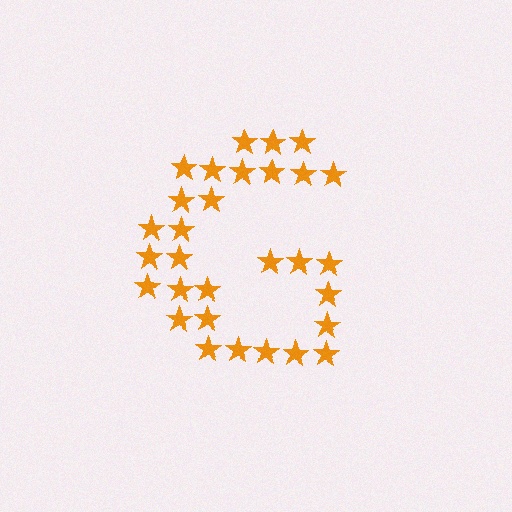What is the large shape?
The large shape is the letter G.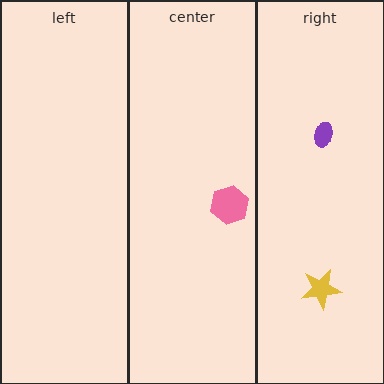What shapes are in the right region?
The yellow star, the purple ellipse.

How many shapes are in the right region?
2.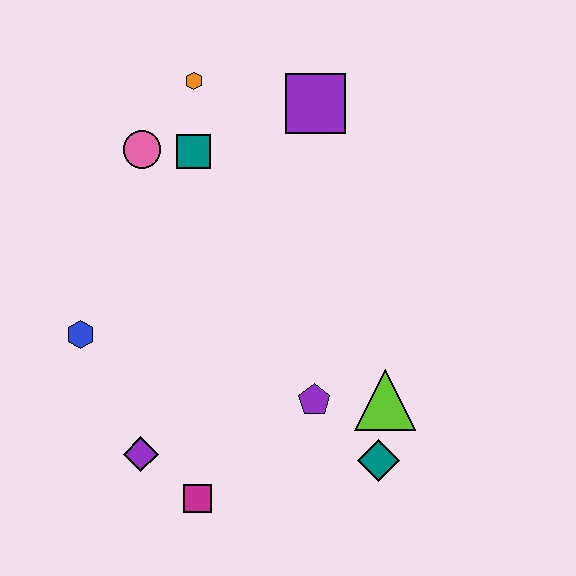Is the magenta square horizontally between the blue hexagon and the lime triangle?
Yes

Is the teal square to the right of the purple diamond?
Yes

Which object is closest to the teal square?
The pink circle is closest to the teal square.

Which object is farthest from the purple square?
The magenta square is farthest from the purple square.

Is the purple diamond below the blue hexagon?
Yes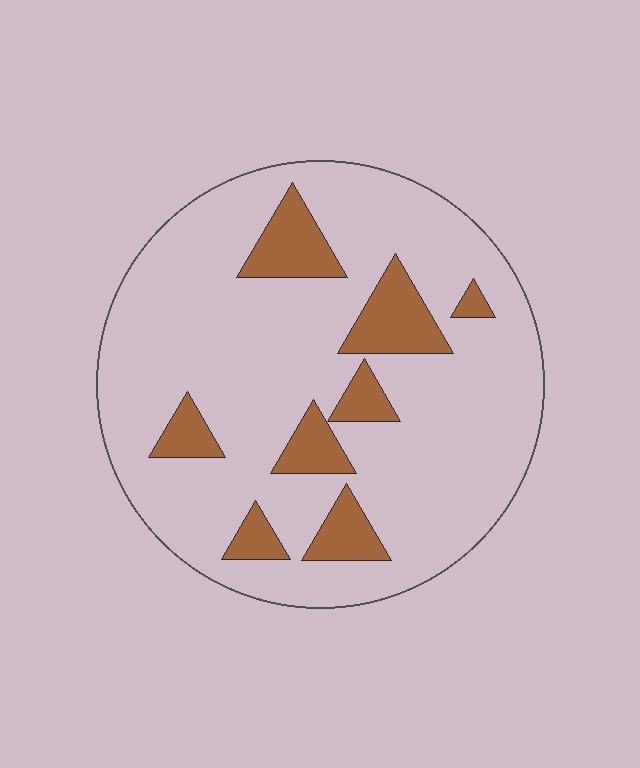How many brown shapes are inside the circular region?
8.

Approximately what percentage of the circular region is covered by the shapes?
Approximately 15%.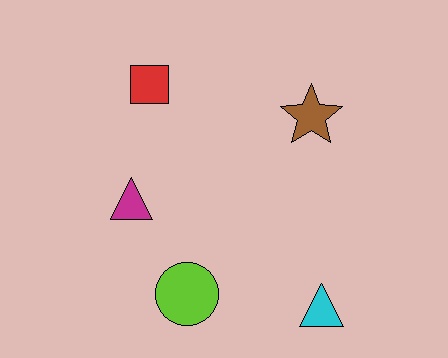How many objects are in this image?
There are 5 objects.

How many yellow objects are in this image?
There are no yellow objects.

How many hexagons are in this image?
There are no hexagons.